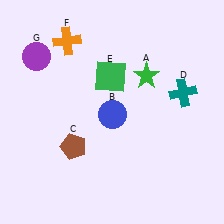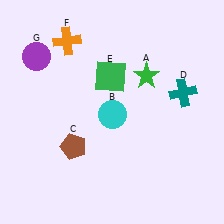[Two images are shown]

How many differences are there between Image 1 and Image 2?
There is 1 difference between the two images.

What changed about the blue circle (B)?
In Image 1, B is blue. In Image 2, it changed to cyan.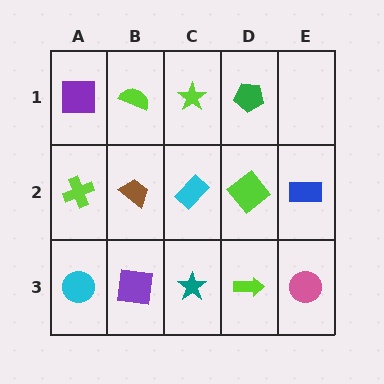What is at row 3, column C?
A teal star.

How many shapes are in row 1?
4 shapes.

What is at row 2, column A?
A lime cross.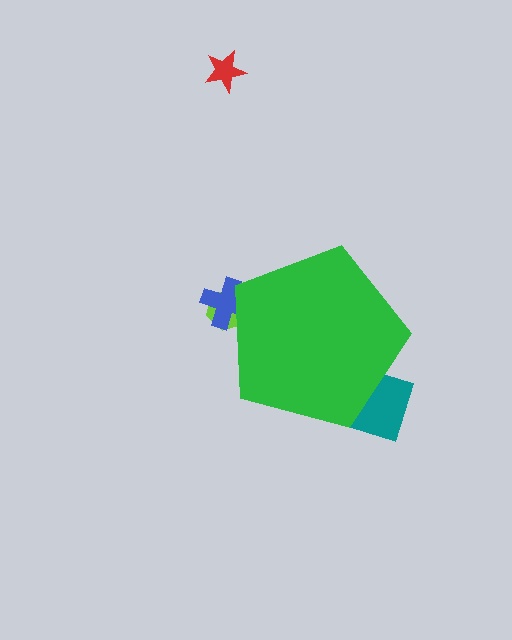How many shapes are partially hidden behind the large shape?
3 shapes are partially hidden.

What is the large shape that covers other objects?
A green pentagon.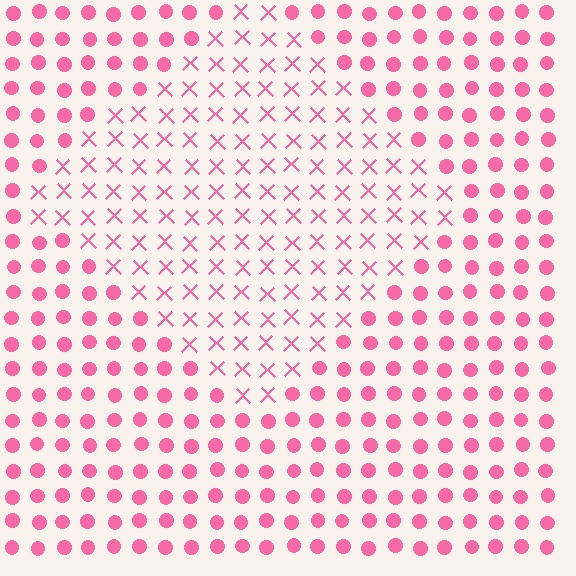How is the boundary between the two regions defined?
The boundary is defined by a change in element shape: X marks inside vs. circles outside. All elements share the same color and spacing.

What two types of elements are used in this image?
The image uses X marks inside the diamond region and circles outside it.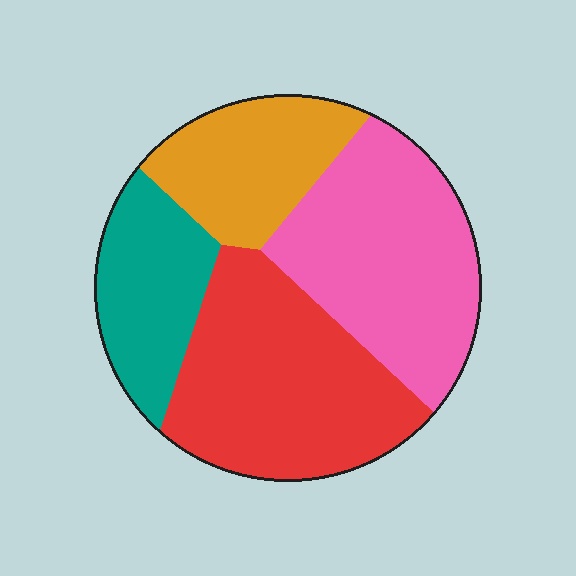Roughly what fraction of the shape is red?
Red covers 33% of the shape.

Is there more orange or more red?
Red.